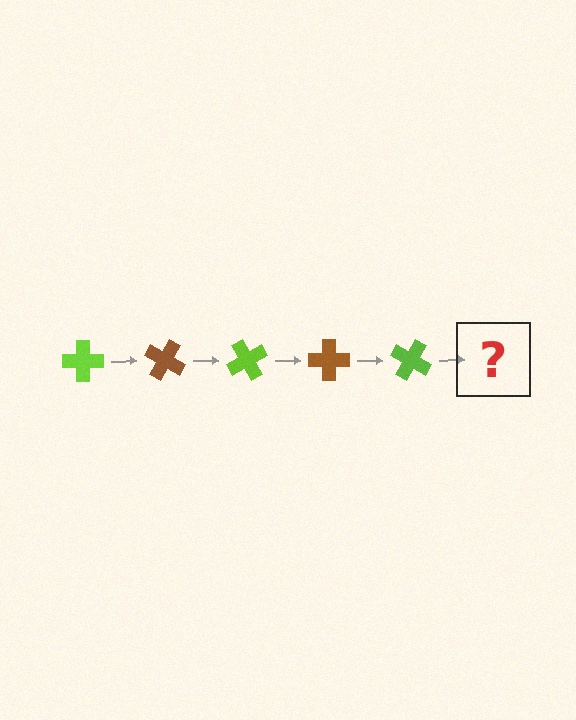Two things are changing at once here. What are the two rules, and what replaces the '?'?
The two rules are that it rotates 30 degrees each step and the color cycles through lime and brown. The '?' should be a brown cross, rotated 150 degrees from the start.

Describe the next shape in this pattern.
It should be a brown cross, rotated 150 degrees from the start.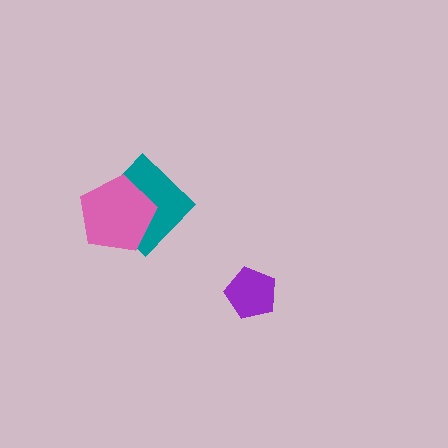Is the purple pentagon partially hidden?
No, no other shape covers it.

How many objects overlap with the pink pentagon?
1 object overlaps with the pink pentagon.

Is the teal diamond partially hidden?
Yes, it is partially covered by another shape.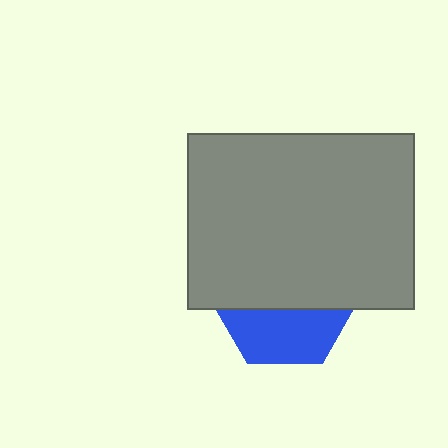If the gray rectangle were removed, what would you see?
You would see the complete blue hexagon.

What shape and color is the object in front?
The object in front is a gray rectangle.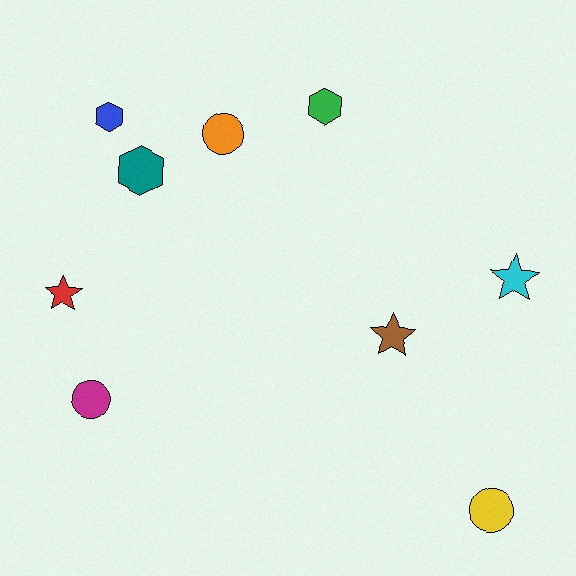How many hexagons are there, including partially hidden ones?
There are 3 hexagons.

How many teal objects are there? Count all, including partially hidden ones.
There is 1 teal object.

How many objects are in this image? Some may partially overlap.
There are 9 objects.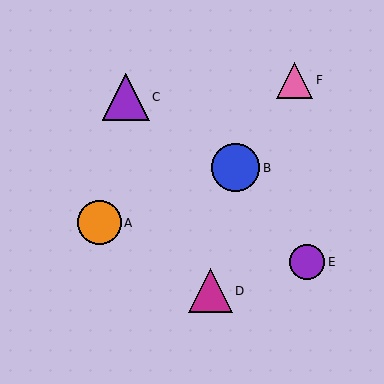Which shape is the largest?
The blue circle (labeled B) is the largest.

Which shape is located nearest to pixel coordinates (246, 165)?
The blue circle (labeled B) at (236, 168) is nearest to that location.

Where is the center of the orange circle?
The center of the orange circle is at (99, 223).